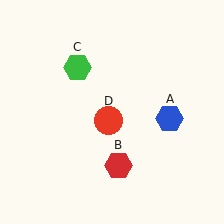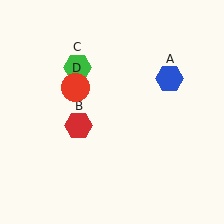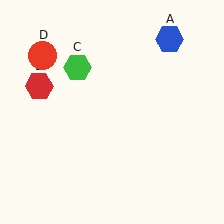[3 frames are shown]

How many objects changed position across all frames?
3 objects changed position: blue hexagon (object A), red hexagon (object B), red circle (object D).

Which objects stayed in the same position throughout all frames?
Green hexagon (object C) remained stationary.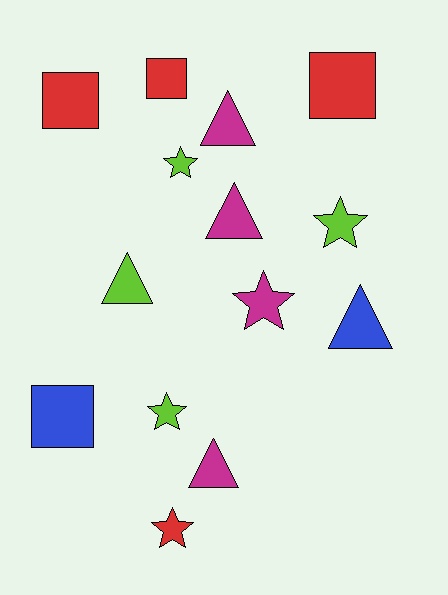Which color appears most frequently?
Red, with 4 objects.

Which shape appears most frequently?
Star, with 5 objects.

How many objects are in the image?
There are 14 objects.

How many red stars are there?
There is 1 red star.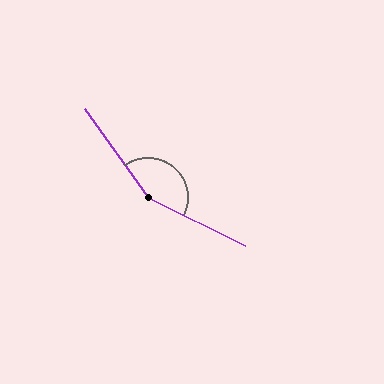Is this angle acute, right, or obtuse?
It is obtuse.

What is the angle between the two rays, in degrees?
Approximately 152 degrees.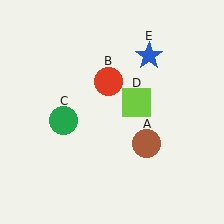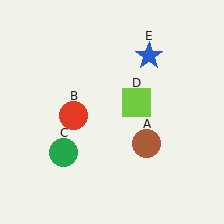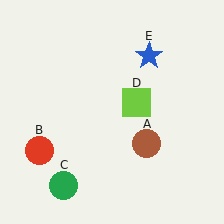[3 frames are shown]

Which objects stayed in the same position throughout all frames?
Brown circle (object A) and lime square (object D) and blue star (object E) remained stationary.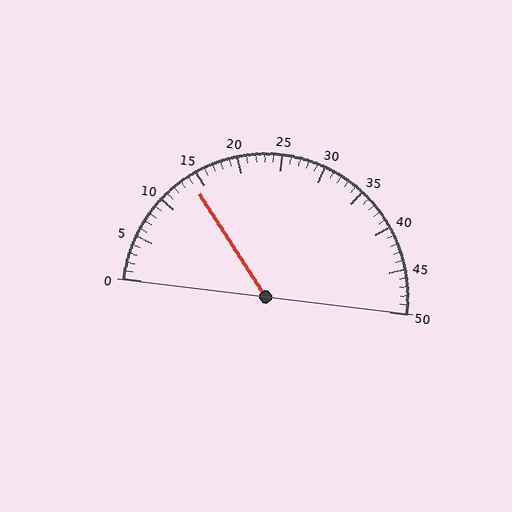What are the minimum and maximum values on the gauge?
The gauge ranges from 0 to 50.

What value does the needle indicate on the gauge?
The needle indicates approximately 14.